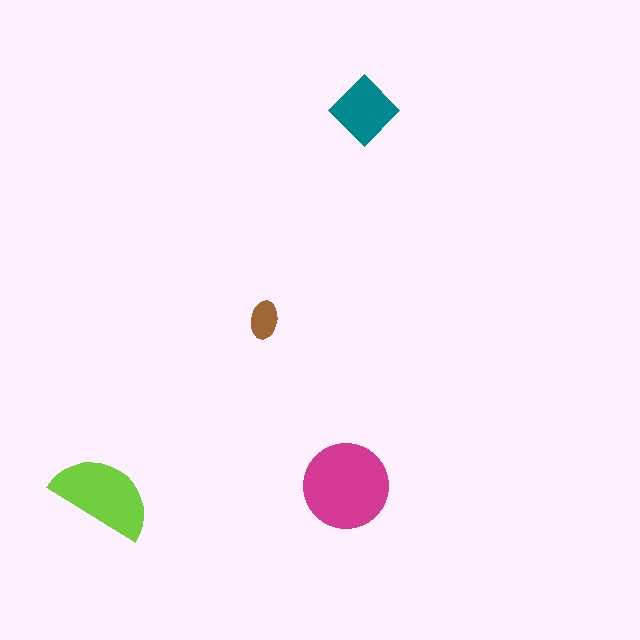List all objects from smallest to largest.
The brown ellipse, the teal diamond, the lime semicircle, the magenta circle.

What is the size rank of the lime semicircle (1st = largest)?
2nd.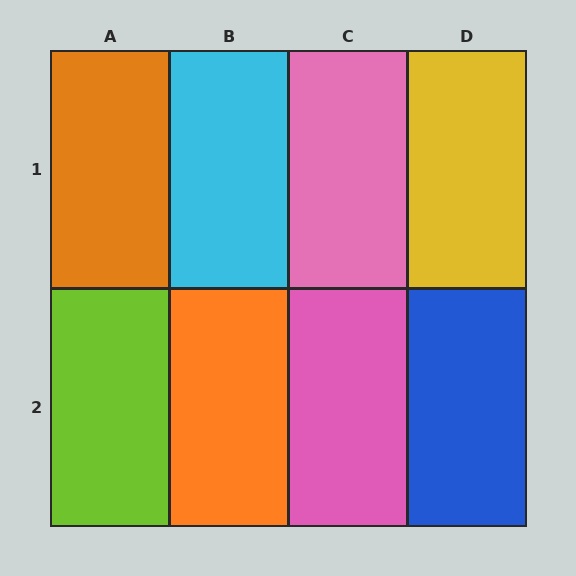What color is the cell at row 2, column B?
Orange.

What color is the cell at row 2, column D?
Blue.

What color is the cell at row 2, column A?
Lime.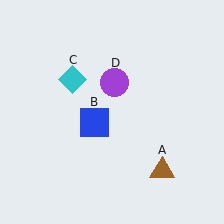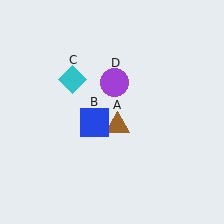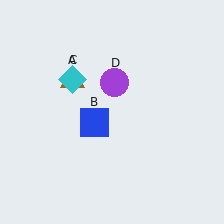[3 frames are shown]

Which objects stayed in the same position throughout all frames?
Blue square (object B) and cyan diamond (object C) and purple circle (object D) remained stationary.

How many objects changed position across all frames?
1 object changed position: brown triangle (object A).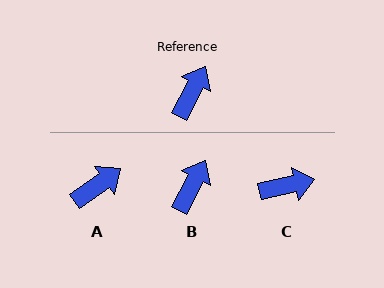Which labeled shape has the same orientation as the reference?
B.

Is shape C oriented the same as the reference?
No, it is off by about 50 degrees.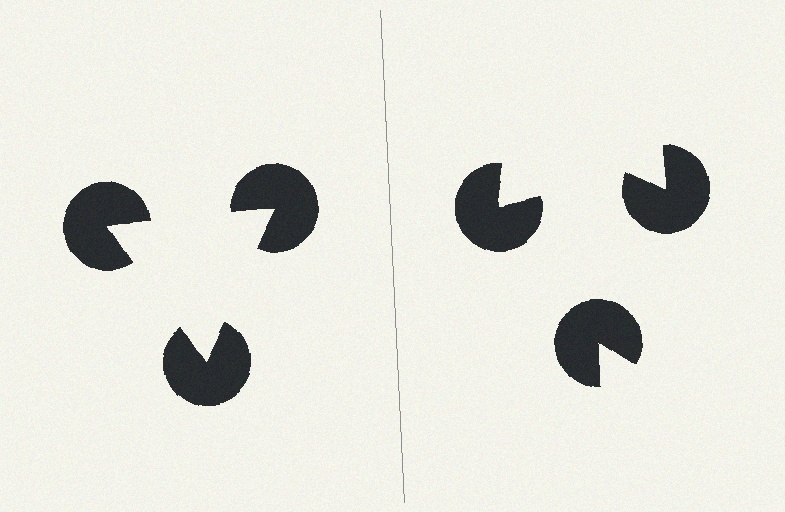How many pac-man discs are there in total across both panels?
6 — 3 on each side.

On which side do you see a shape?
An illusory triangle appears on the left side. On the right side the wedge cuts are rotated, so no coherent shape forms.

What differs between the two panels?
The pac-man discs are positioned identically on both sides; only the wedge orientations differ. On the left they align to a triangle; on the right they are misaligned.